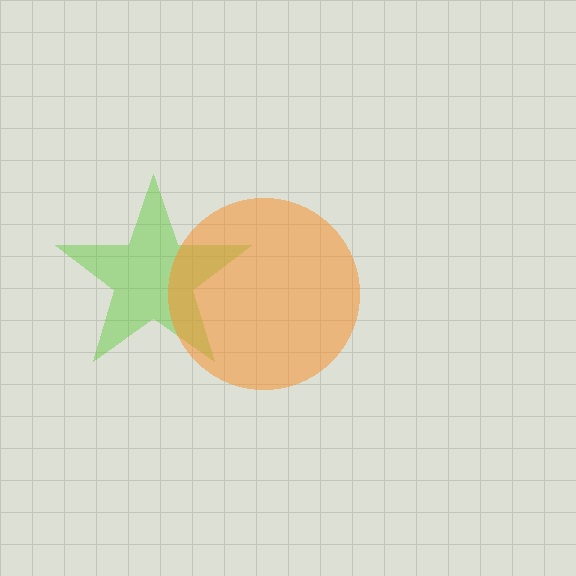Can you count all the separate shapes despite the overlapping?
Yes, there are 2 separate shapes.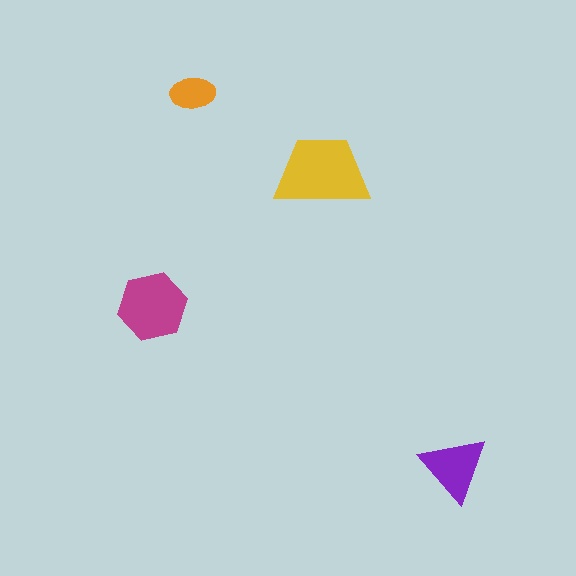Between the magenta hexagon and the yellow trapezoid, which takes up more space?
The yellow trapezoid.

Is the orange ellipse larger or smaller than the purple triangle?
Smaller.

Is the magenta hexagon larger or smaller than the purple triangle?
Larger.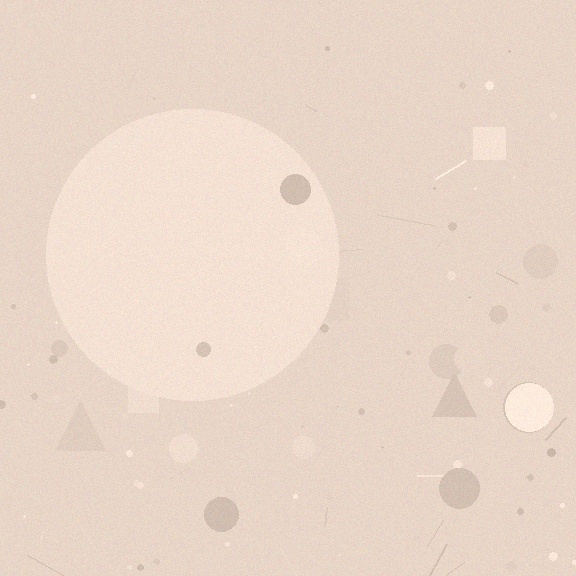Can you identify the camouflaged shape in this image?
The camouflaged shape is a circle.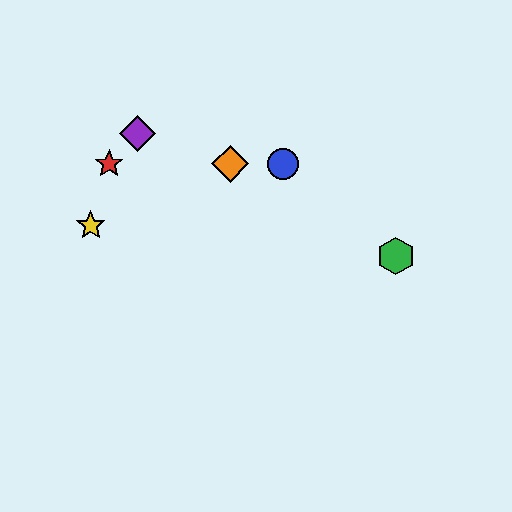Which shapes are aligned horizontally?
The red star, the blue circle, the orange diamond are aligned horizontally.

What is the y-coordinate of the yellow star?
The yellow star is at y≈225.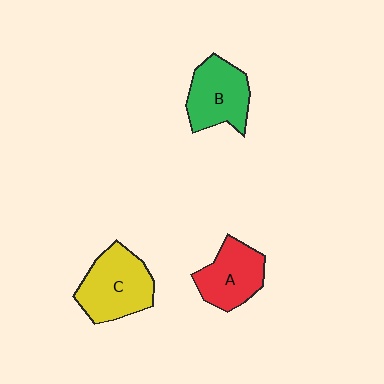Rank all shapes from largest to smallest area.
From largest to smallest: C (yellow), B (green), A (red).